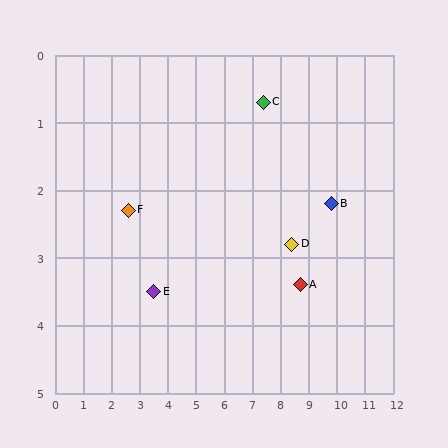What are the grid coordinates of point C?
Point C is at approximately (7.4, 0.7).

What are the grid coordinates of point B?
Point B is at approximately (9.8, 2.2).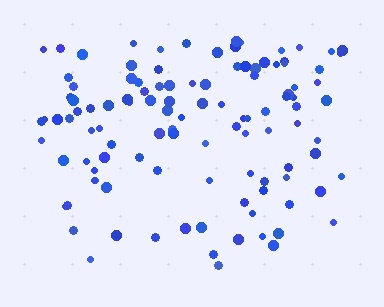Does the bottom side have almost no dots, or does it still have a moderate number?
Still a moderate number, just noticeably fewer than the top.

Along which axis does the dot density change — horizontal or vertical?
Vertical.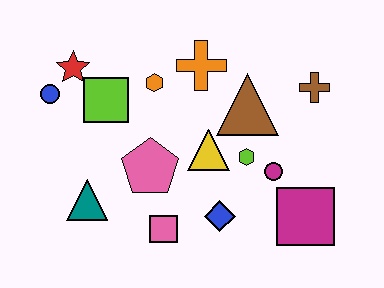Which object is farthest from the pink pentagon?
The brown cross is farthest from the pink pentagon.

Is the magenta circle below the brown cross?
Yes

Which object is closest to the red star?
The blue circle is closest to the red star.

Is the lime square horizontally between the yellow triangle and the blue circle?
Yes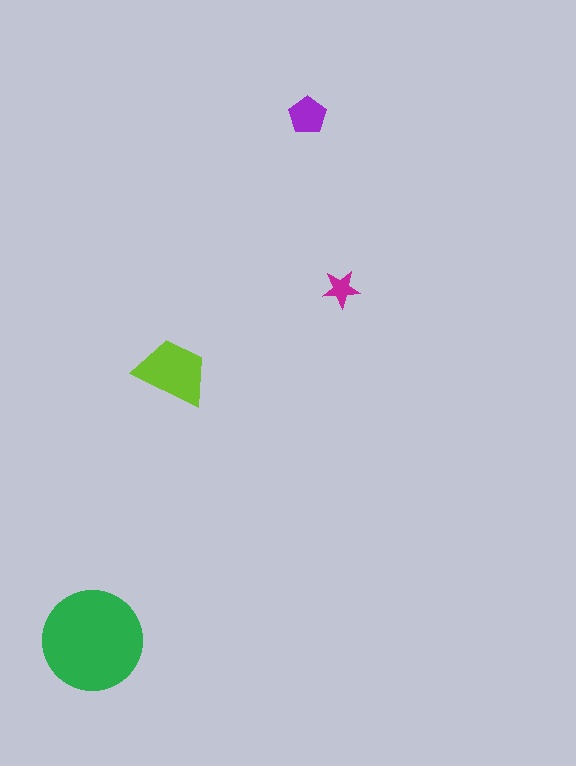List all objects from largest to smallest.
The green circle, the lime trapezoid, the purple pentagon, the magenta star.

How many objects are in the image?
There are 4 objects in the image.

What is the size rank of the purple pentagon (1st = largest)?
3rd.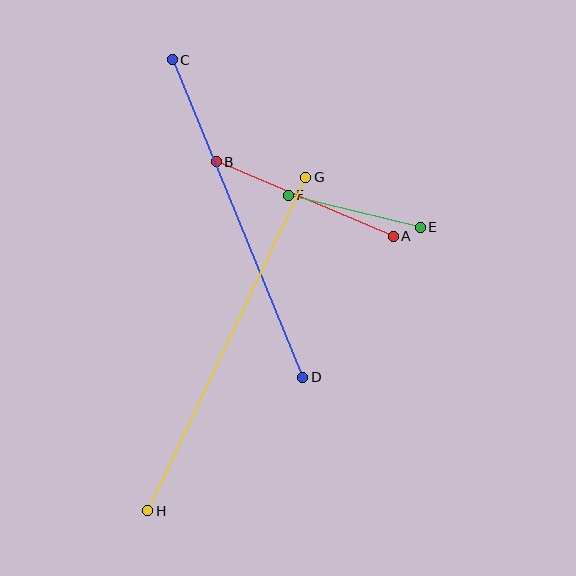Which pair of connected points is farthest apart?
Points G and H are farthest apart.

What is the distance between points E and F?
The distance is approximately 136 pixels.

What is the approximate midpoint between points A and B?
The midpoint is at approximately (305, 199) pixels.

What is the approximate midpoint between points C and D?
The midpoint is at approximately (237, 219) pixels.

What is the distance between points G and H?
The distance is approximately 369 pixels.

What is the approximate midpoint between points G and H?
The midpoint is at approximately (227, 344) pixels.